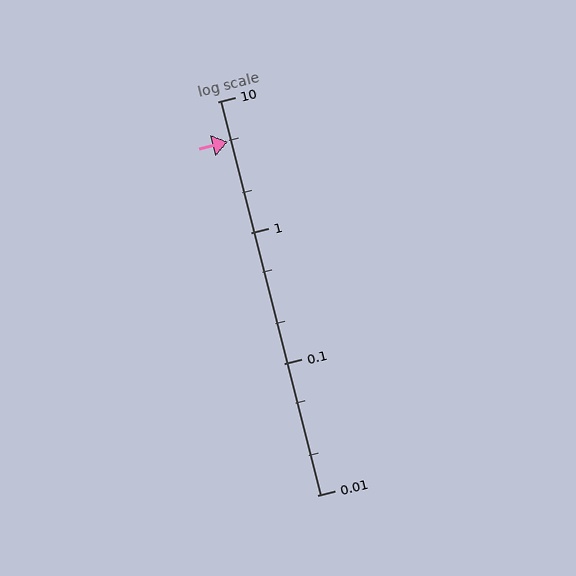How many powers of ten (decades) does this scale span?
The scale spans 3 decades, from 0.01 to 10.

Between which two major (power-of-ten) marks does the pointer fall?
The pointer is between 1 and 10.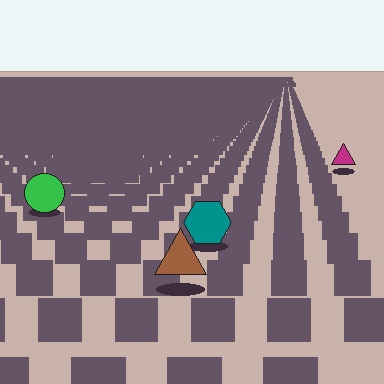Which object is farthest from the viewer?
The magenta triangle is farthest from the viewer. It appears smaller and the ground texture around it is denser.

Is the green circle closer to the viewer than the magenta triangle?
Yes. The green circle is closer — you can tell from the texture gradient: the ground texture is coarser near it.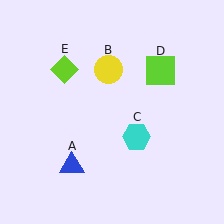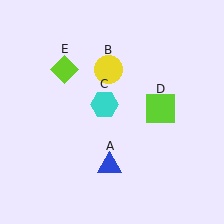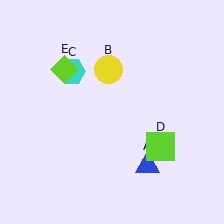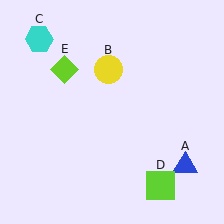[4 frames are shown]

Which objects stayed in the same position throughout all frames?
Yellow circle (object B) and lime diamond (object E) remained stationary.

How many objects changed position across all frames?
3 objects changed position: blue triangle (object A), cyan hexagon (object C), lime square (object D).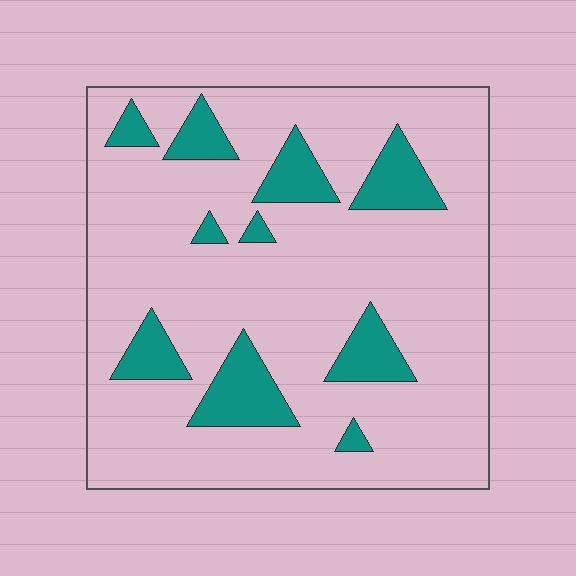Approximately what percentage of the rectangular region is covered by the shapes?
Approximately 15%.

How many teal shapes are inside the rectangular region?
10.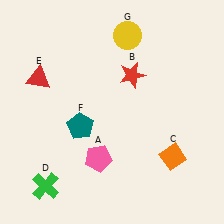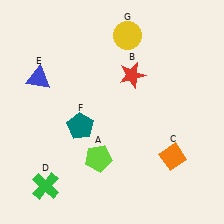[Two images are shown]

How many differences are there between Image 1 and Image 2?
There are 2 differences between the two images.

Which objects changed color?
A changed from pink to lime. E changed from red to blue.